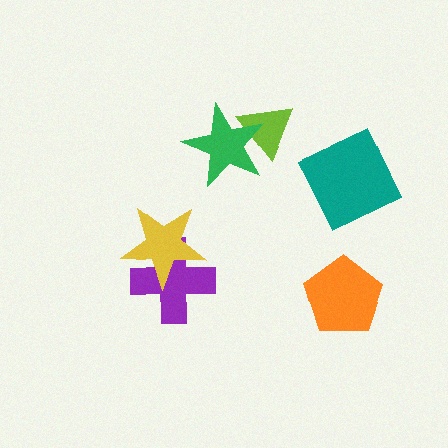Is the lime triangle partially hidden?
Yes, it is partially covered by another shape.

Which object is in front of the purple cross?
The yellow star is in front of the purple cross.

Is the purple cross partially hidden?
Yes, it is partially covered by another shape.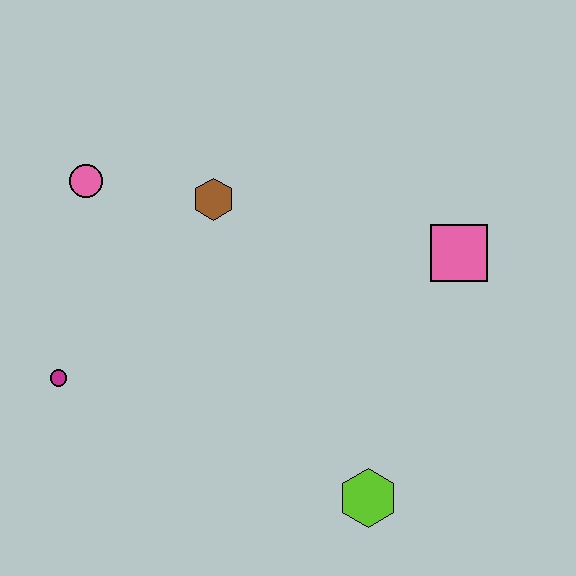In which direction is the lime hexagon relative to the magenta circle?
The lime hexagon is to the right of the magenta circle.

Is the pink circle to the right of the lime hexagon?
No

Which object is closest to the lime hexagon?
The pink square is closest to the lime hexagon.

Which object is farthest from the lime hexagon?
The pink circle is farthest from the lime hexagon.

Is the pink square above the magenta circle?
Yes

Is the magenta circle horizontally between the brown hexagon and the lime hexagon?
No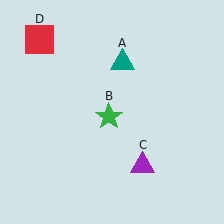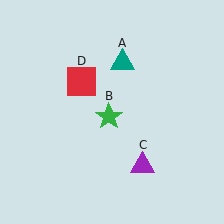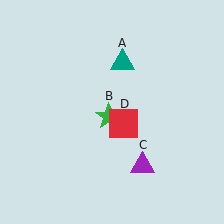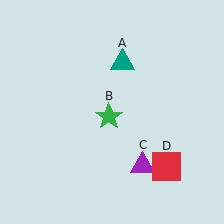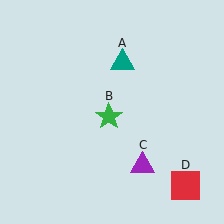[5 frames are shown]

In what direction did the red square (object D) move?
The red square (object D) moved down and to the right.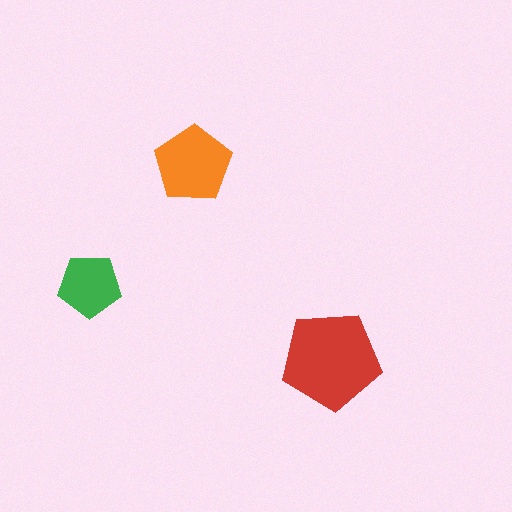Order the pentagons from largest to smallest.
the red one, the orange one, the green one.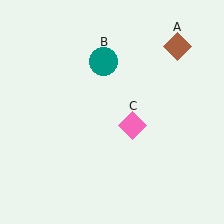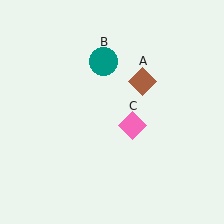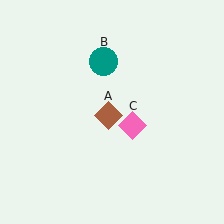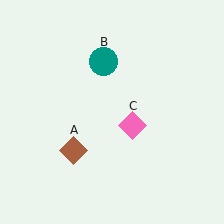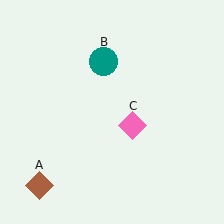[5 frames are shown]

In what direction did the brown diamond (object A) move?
The brown diamond (object A) moved down and to the left.